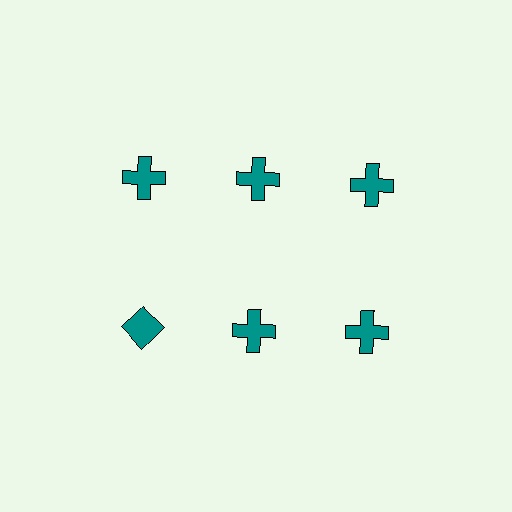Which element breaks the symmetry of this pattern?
The teal diamond in the second row, leftmost column breaks the symmetry. All other shapes are teal crosses.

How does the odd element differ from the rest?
It has a different shape: diamond instead of cross.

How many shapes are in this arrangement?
There are 6 shapes arranged in a grid pattern.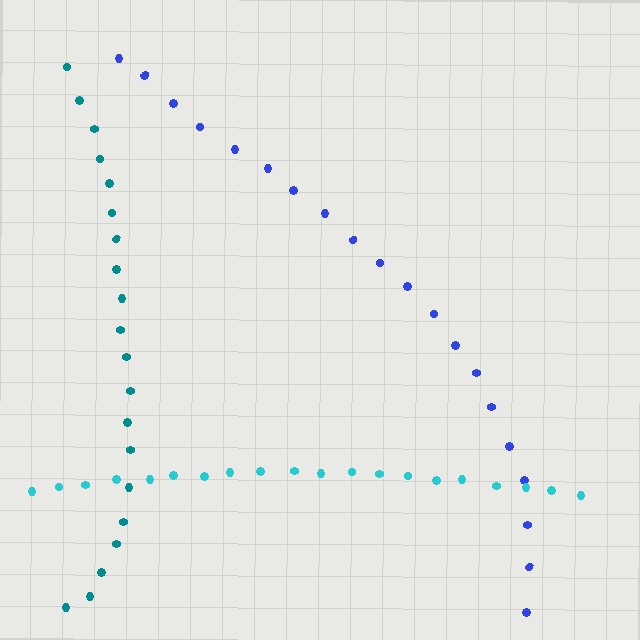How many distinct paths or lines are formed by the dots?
There are 3 distinct paths.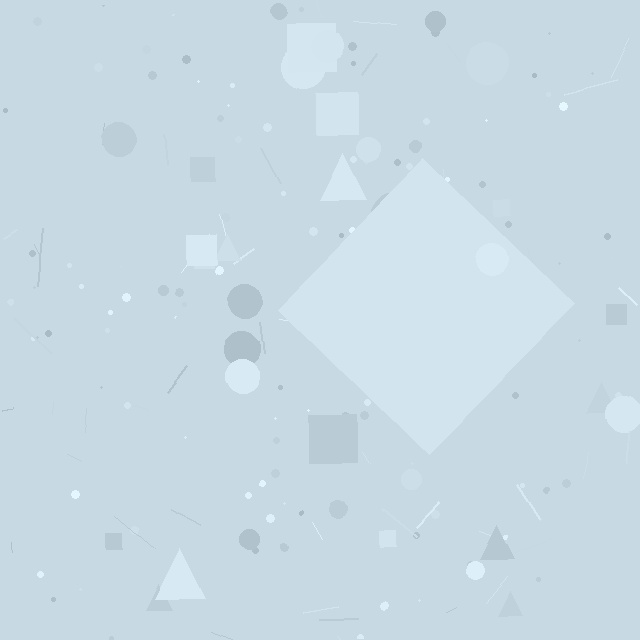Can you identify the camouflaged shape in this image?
The camouflaged shape is a diamond.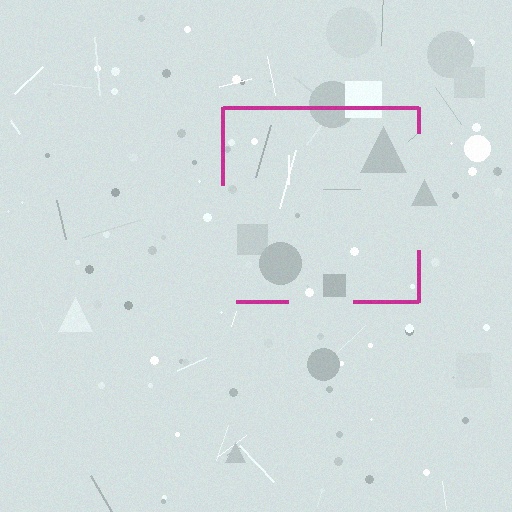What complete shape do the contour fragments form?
The contour fragments form a square.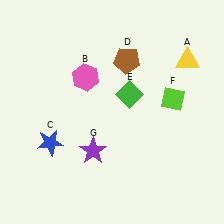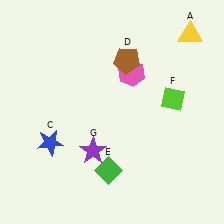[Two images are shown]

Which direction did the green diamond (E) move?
The green diamond (E) moved down.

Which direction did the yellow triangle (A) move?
The yellow triangle (A) moved up.